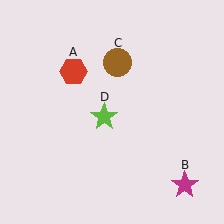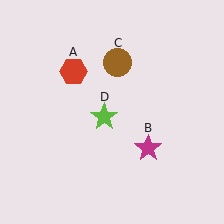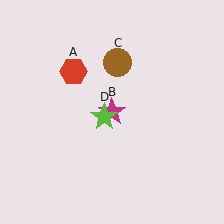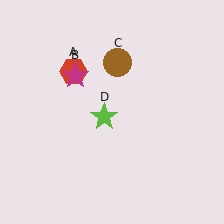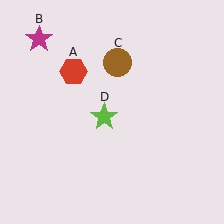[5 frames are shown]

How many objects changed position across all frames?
1 object changed position: magenta star (object B).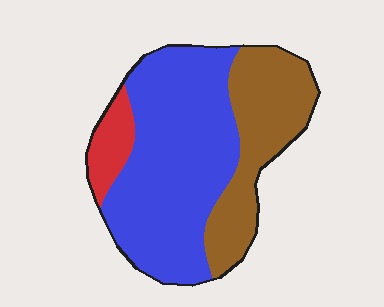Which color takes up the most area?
Blue, at roughly 60%.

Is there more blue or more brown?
Blue.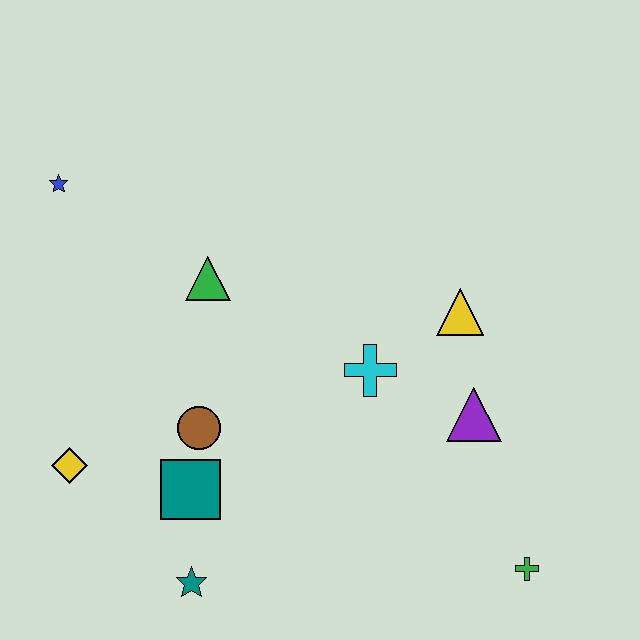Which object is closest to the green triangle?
The brown circle is closest to the green triangle.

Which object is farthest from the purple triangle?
The blue star is farthest from the purple triangle.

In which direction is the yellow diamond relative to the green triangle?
The yellow diamond is below the green triangle.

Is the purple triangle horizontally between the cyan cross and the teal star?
No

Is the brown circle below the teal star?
No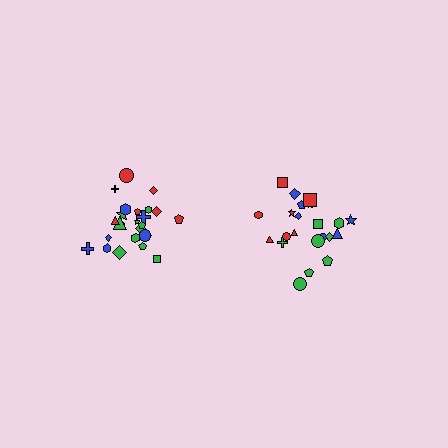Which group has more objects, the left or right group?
The left group.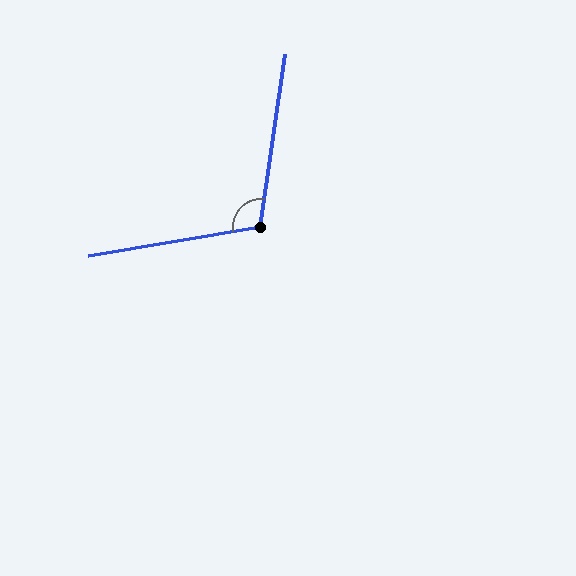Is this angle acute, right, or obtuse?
It is obtuse.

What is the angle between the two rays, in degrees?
Approximately 108 degrees.